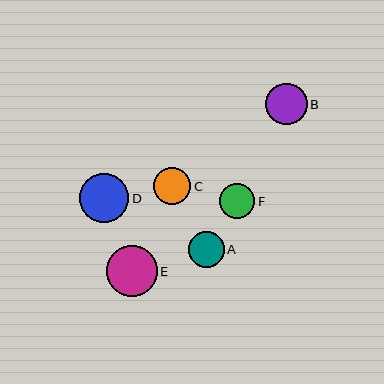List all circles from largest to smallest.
From largest to smallest: E, D, B, C, A, F.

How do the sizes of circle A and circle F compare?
Circle A and circle F are approximately the same size.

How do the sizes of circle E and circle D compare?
Circle E and circle D are approximately the same size.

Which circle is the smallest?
Circle F is the smallest with a size of approximately 35 pixels.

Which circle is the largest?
Circle E is the largest with a size of approximately 51 pixels.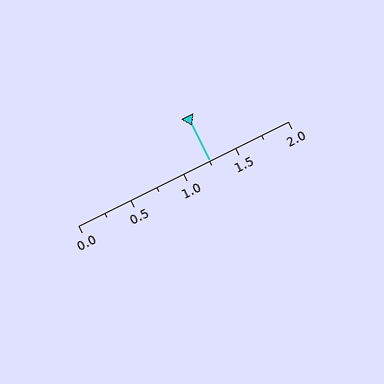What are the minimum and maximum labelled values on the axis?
The axis runs from 0.0 to 2.0.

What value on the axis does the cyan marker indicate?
The marker indicates approximately 1.25.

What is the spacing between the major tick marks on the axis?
The major ticks are spaced 0.5 apart.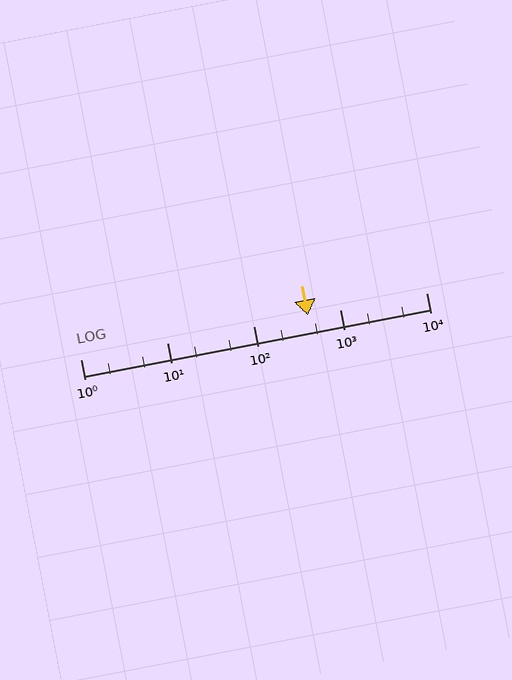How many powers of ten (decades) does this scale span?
The scale spans 4 decades, from 1 to 10000.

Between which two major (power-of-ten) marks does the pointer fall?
The pointer is between 100 and 1000.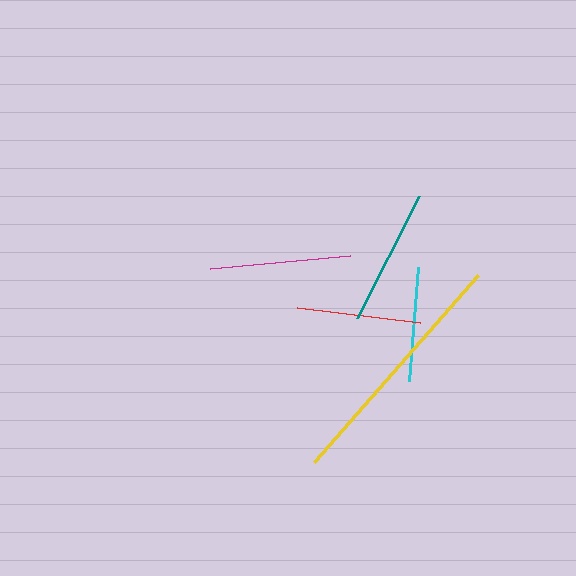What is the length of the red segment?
The red segment is approximately 124 pixels long.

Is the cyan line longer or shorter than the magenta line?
The magenta line is longer than the cyan line.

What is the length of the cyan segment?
The cyan segment is approximately 115 pixels long.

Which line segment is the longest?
The yellow line is the longest at approximately 248 pixels.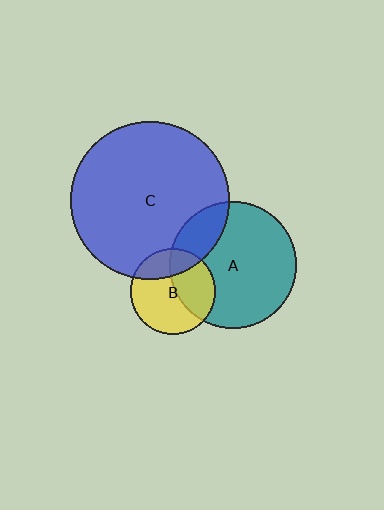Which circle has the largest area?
Circle C (blue).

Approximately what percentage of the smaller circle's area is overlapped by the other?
Approximately 20%.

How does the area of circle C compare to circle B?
Approximately 3.4 times.